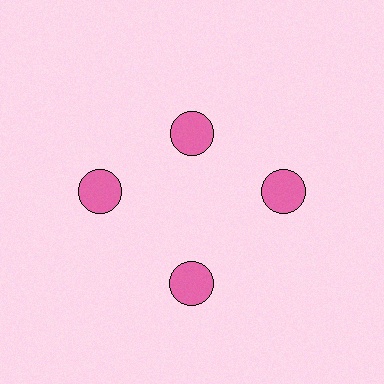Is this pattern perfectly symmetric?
No. The 4 pink circles are arranged in a ring, but one element near the 12 o'clock position is pulled inward toward the center, breaking the 4-fold rotational symmetry.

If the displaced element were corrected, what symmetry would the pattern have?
It would have 4-fold rotational symmetry — the pattern would map onto itself every 90 degrees.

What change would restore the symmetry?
The symmetry would be restored by moving it outward, back onto the ring so that all 4 circles sit at equal angles and equal distance from the center.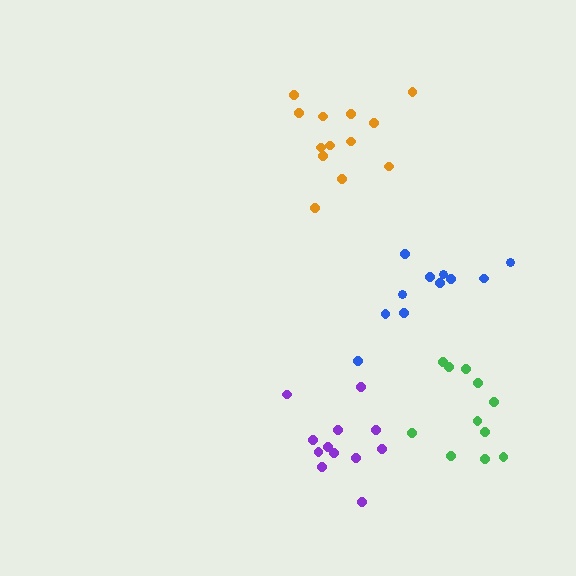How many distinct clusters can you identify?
There are 4 distinct clusters.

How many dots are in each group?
Group 1: 13 dots, Group 2: 11 dots, Group 3: 11 dots, Group 4: 12 dots (47 total).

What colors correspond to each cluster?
The clusters are colored: orange, blue, green, purple.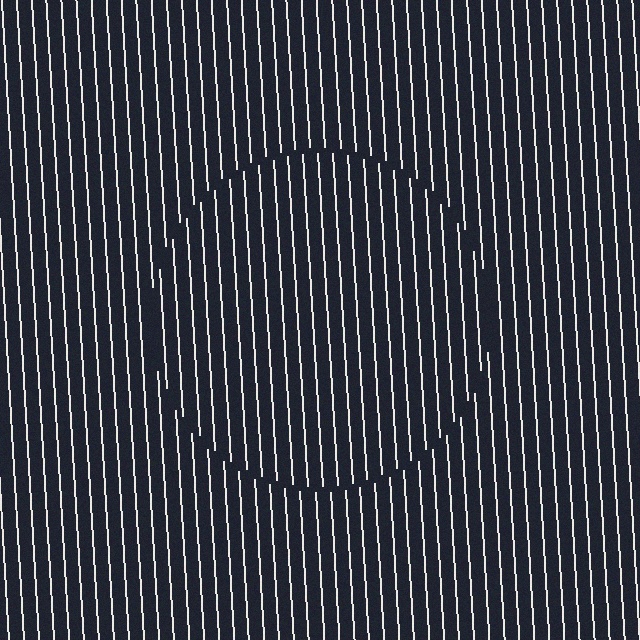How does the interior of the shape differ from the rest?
The interior of the shape contains the same grating, shifted by half a period — the contour is defined by the phase discontinuity where line-ends from the inner and outer gratings abut.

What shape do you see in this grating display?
An illusory circle. The interior of the shape contains the same grating, shifted by half a period — the contour is defined by the phase discontinuity where line-ends from the inner and outer gratings abut.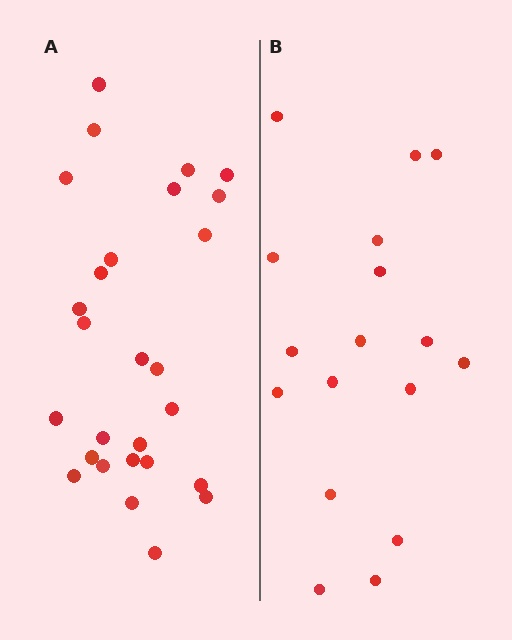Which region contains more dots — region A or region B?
Region A (the left region) has more dots.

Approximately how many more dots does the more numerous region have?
Region A has roughly 10 or so more dots than region B.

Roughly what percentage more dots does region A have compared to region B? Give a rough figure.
About 60% more.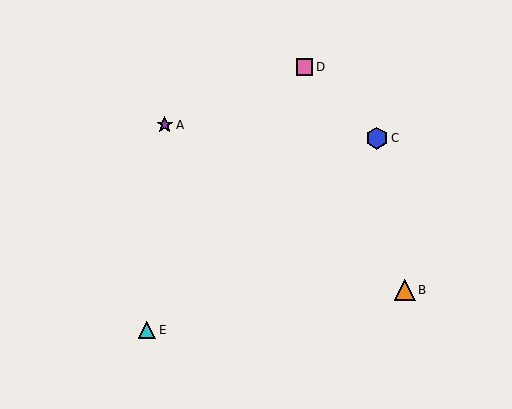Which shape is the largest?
The blue hexagon (labeled C) is the largest.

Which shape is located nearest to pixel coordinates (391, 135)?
The blue hexagon (labeled C) at (377, 138) is nearest to that location.